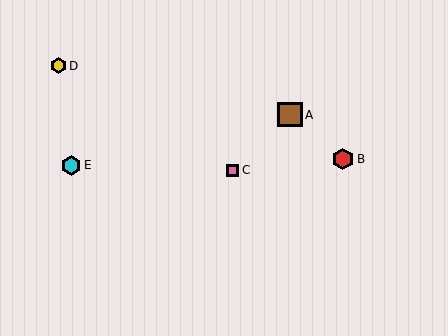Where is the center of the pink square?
The center of the pink square is at (232, 170).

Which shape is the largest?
The brown square (labeled A) is the largest.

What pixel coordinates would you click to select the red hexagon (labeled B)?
Click at (343, 159) to select the red hexagon B.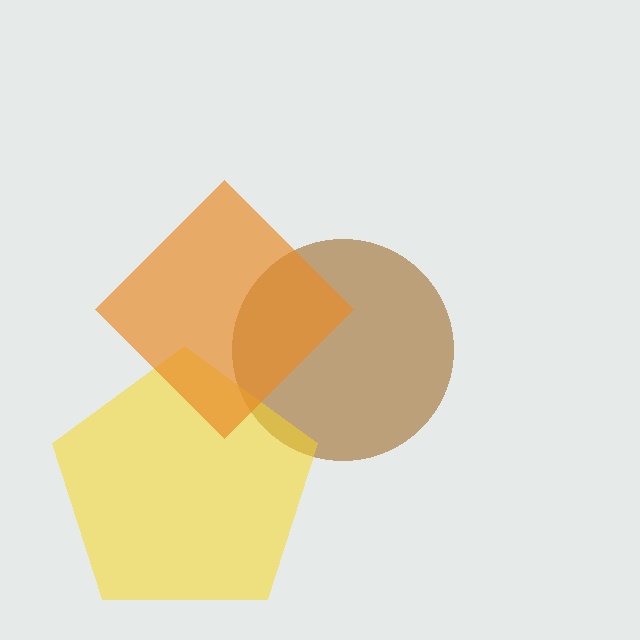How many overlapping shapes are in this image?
There are 3 overlapping shapes in the image.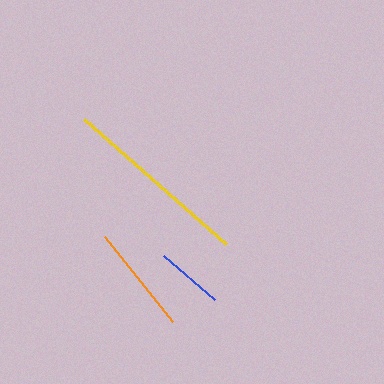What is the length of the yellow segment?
The yellow segment is approximately 189 pixels long.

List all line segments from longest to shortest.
From longest to shortest: yellow, orange, blue.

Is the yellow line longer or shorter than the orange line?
The yellow line is longer than the orange line.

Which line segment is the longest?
The yellow line is the longest at approximately 189 pixels.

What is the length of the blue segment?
The blue segment is approximately 67 pixels long.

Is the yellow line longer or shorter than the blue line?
The yellow line is longer than the blue line.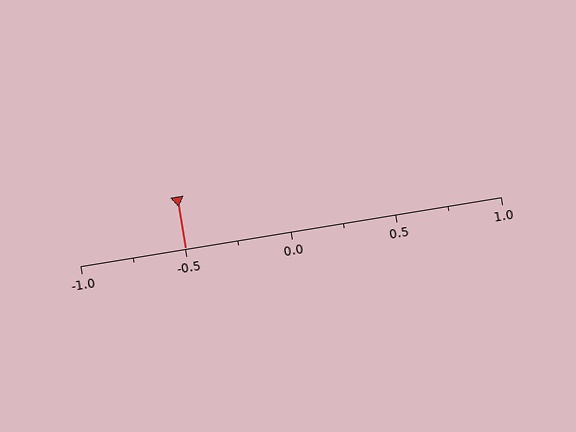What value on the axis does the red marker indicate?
The marker indicates approximately -0.5.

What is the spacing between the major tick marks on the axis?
The major ticks are spaced 0.5 apart.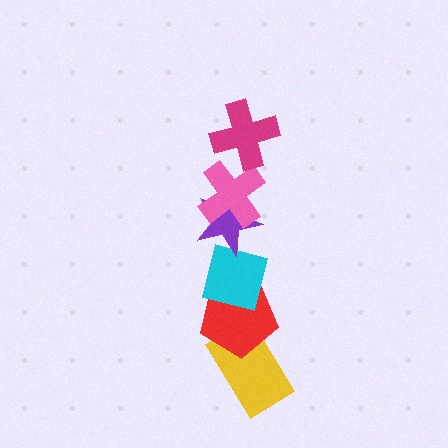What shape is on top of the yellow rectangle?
The red pentagon is on top of the yellow rectangle.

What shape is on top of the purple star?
The pink cross is on top of the purple star.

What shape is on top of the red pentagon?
The cyan square is on top of the red pentagon.